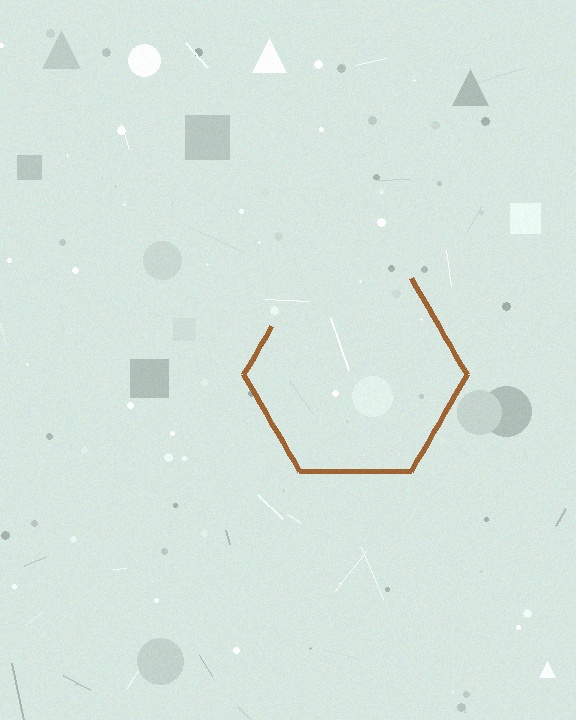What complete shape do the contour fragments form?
The contour fragments form a hexagon.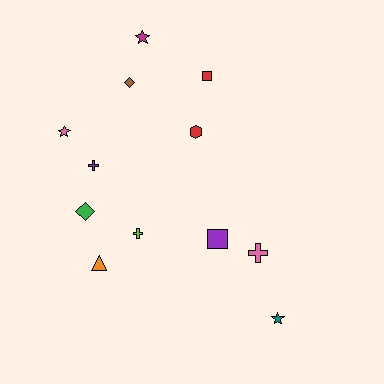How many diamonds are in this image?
There are 2 diamonds.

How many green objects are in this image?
There is 1 green object.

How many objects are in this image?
There are 12 objects.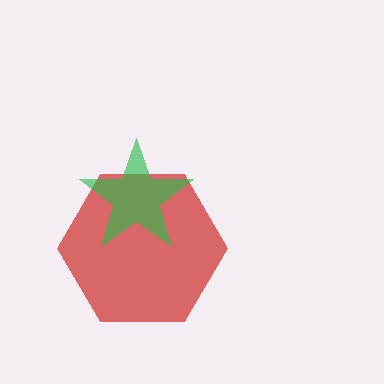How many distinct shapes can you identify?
There are 2 distinct shapes: a red hexagon, a green star.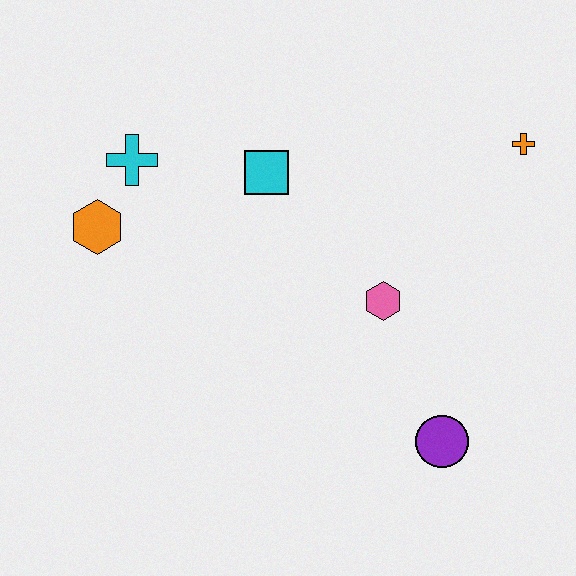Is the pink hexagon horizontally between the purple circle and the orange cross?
No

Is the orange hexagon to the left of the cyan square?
Yes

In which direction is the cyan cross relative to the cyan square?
The cyan cross is to the left of the cyan square.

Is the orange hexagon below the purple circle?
No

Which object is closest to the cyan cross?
The orange hexagon is closest to the cyan cross.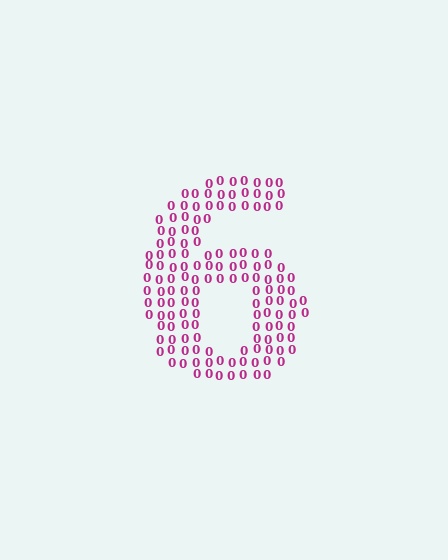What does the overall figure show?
The overall figure shows the digit 6.